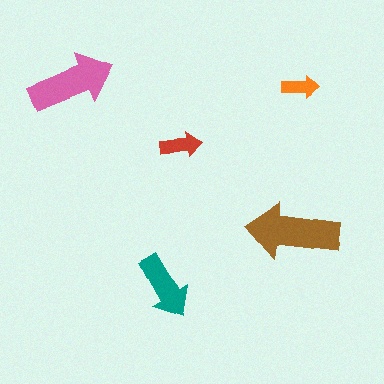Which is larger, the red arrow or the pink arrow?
The pink one.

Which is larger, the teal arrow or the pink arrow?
The pink one.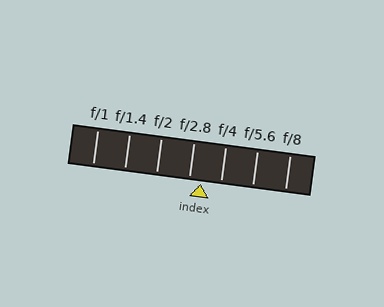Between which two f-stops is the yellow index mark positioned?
The index mark is between f/2.8 and f/4.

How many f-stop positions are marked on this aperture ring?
There are 7 f-stop positions marked.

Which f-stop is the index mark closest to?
The index mark is closest to f/2.8.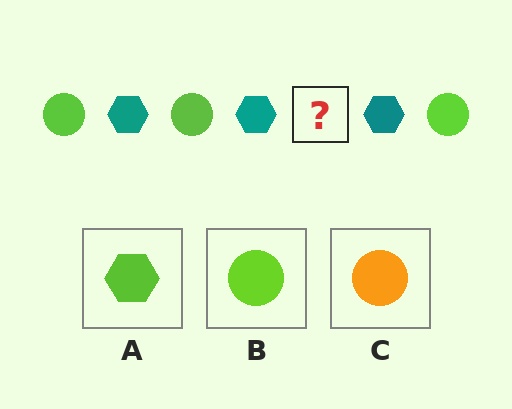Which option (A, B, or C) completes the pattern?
B.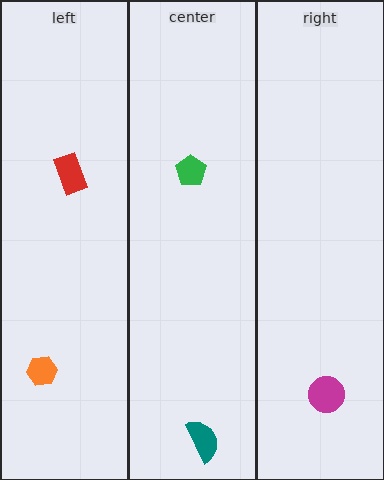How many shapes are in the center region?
2.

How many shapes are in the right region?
1.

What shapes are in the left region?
The orange hexagon, the red rectangle.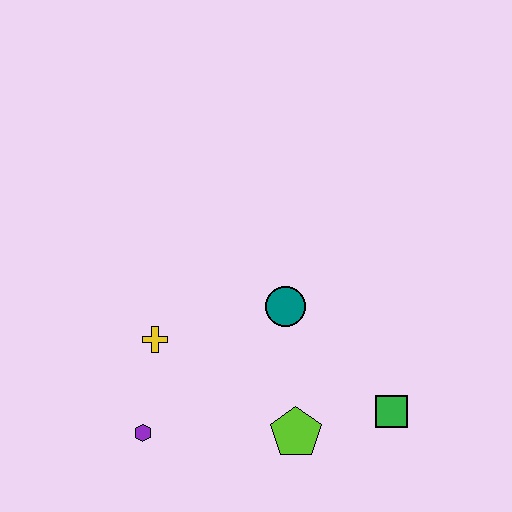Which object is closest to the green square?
The lime pentagon is closest to the green square.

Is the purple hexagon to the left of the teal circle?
Yes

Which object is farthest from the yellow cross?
The green square is farthest from the yellow cross.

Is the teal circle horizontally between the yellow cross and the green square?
Yes